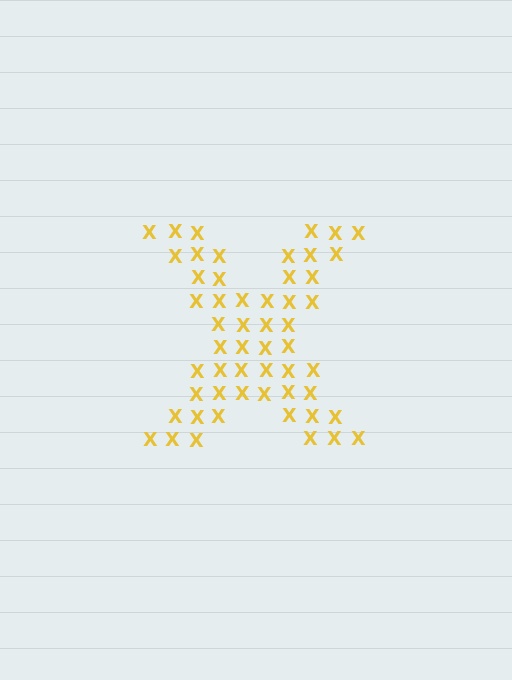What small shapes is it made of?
It is made of small letter X's.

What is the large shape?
The large shape is the letter X.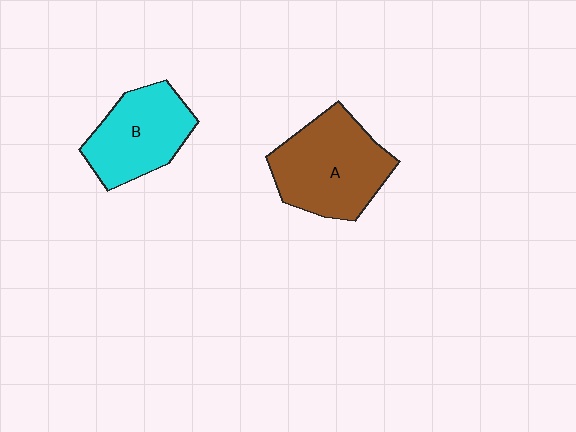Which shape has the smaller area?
Shape B (cyan).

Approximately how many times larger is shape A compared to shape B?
Approximately 1.2 times.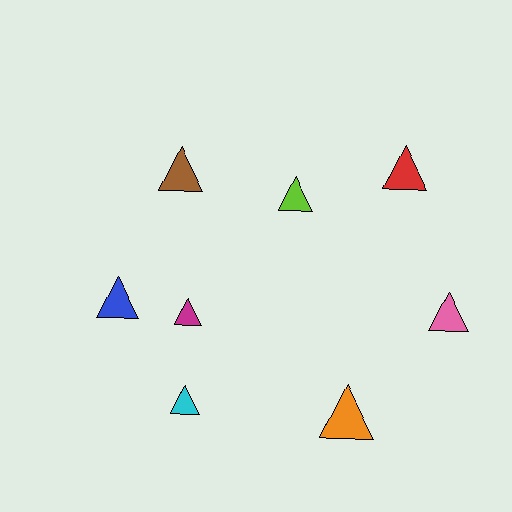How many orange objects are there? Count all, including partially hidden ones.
There is 1 orange object.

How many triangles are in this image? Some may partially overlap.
There are 8 triangles.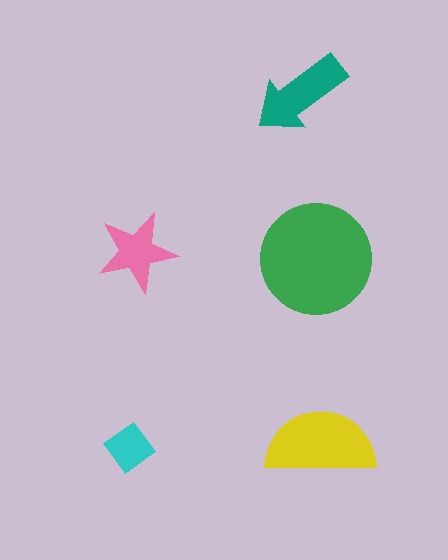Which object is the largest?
The green circle.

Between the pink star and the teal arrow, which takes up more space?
The teal arrow.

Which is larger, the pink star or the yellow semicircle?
The yellow semicircle.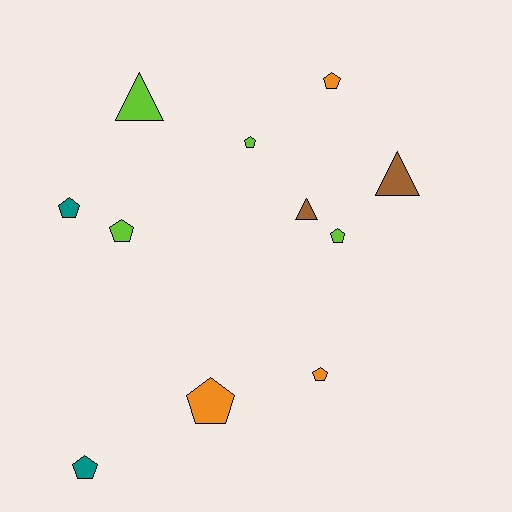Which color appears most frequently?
Lime, with 4 objects.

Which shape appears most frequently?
Pentagon, with 8 objects.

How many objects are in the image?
There are 11 objects.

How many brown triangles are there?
There are 2 brown triangles.